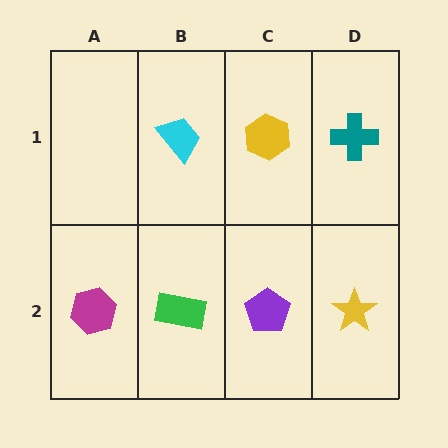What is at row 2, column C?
A purple pentagon.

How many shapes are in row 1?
3 shapes.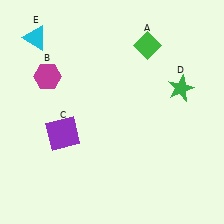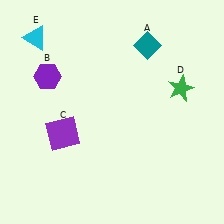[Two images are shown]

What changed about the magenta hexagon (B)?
In Image 1, B is magenta. In Image 2, it changed to purple.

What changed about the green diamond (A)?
In Image 1, A is green. In Image 2, it changed to teal.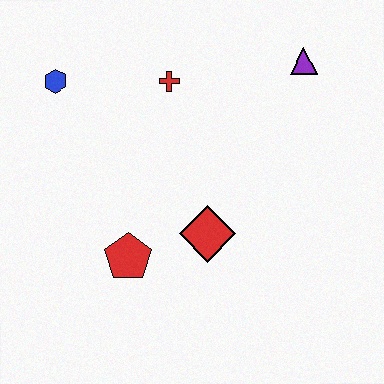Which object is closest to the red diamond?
The red pentagon is closest to the red diamond.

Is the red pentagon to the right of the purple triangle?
No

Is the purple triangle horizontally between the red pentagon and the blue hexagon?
No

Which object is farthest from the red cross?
The red pentagon is farthest from the red cross.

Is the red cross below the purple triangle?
Yes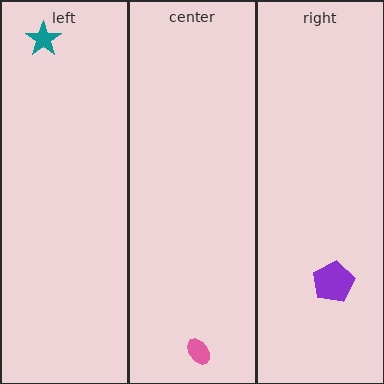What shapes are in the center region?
The pink ellipse.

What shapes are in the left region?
The teal star.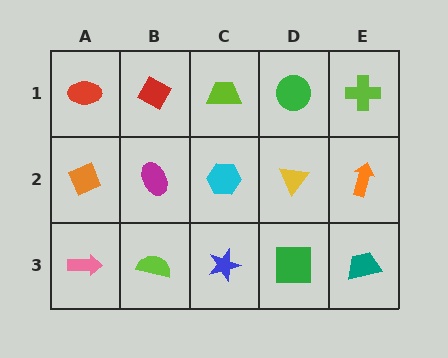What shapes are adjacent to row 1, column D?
A yellow triangle (row 2, column D), a lime trapezoid (row 1, column C), a lime cross (row 1, column E).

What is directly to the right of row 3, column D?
A teal trapezoid.